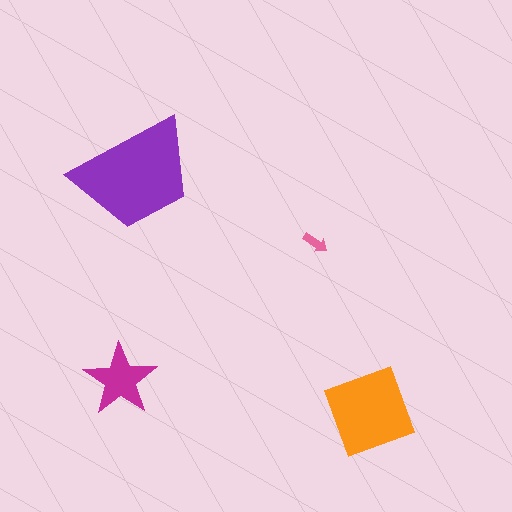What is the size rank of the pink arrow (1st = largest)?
4th.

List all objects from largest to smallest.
The purple trapezoid, the orange square, the magenta star, the pink arrow.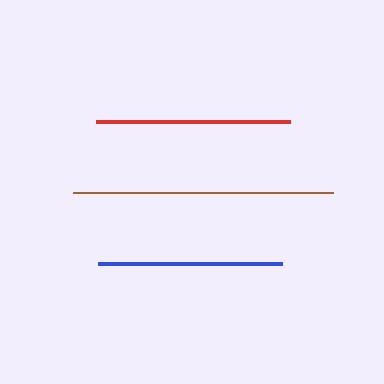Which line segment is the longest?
The brown line is the longest at approximately 260 pixels.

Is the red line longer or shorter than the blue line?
The red line is longer than the blue line.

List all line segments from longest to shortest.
From longest to shortest: brown, red, blue.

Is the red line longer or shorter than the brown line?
The brown line is longer than the red line.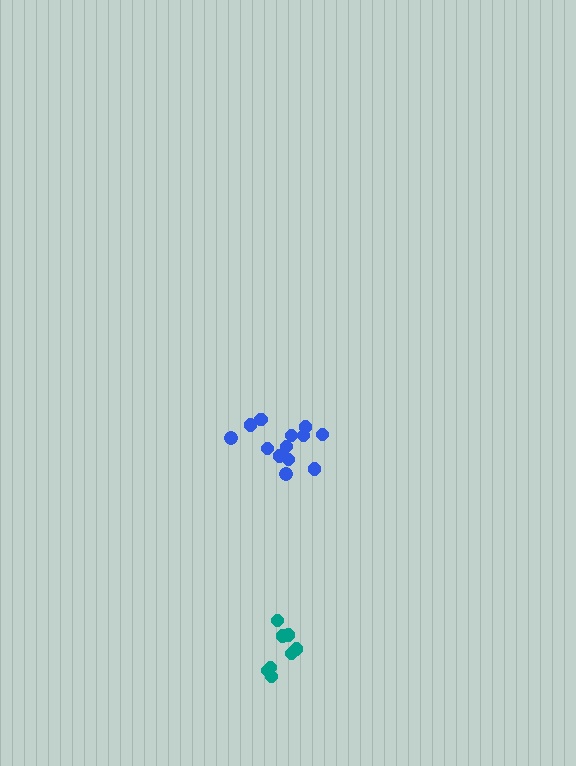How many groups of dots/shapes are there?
There are 2 groups.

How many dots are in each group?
Group 1: 8 dots, Group 2: 13 dots (21 total).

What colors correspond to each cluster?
The clusters are colored: teal, blue.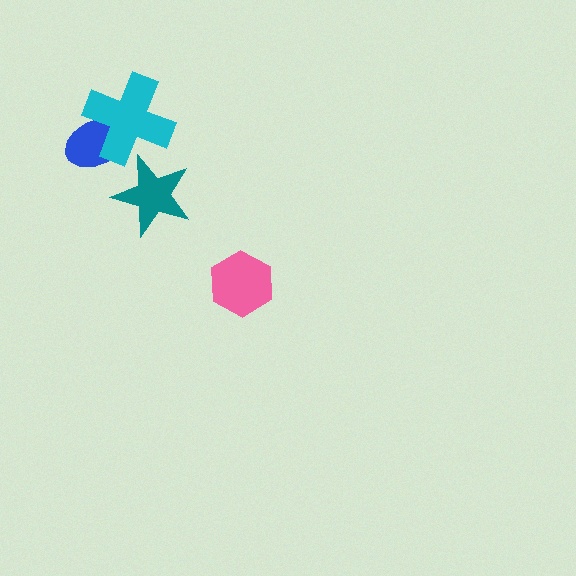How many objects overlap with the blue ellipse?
1 object overlaps with the blue ellipse.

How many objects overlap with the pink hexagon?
0 objects overlap with the pink hexagon.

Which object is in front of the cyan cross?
The teal star is in front of the cyan cross.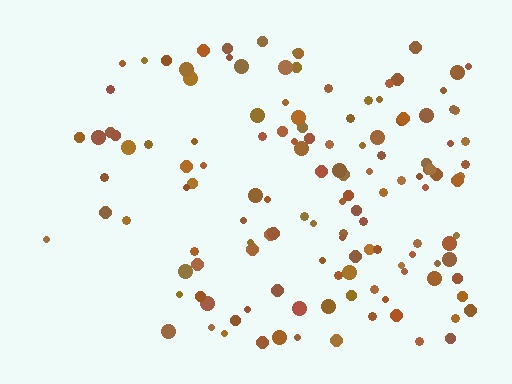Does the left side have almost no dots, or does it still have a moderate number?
Still a moderate number, just noticeably fewer than the right.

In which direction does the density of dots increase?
From left to right, with the right side densest.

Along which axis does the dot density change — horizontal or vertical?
Horizontal.